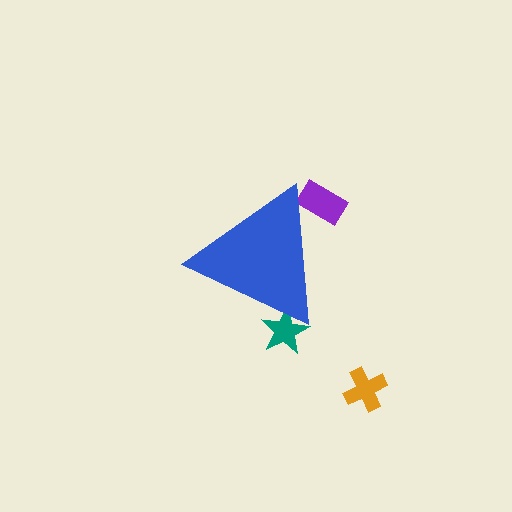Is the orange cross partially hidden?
No, the orange cross is fully visible.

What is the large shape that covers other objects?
A blue triangle.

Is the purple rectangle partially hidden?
Yes, the purple rectangle is partially hidden behind the blue triangle.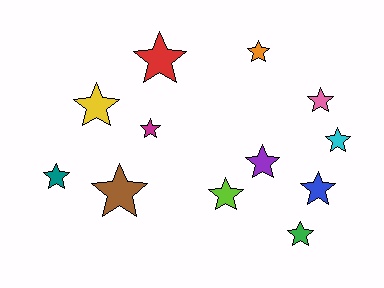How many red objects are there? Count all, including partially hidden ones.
There is 1 red object.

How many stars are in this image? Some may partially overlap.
There are 12 stars.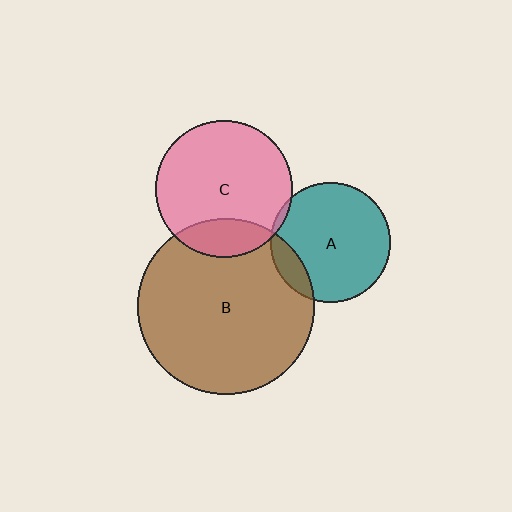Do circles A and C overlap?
Yes.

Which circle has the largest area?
Circle B (brown).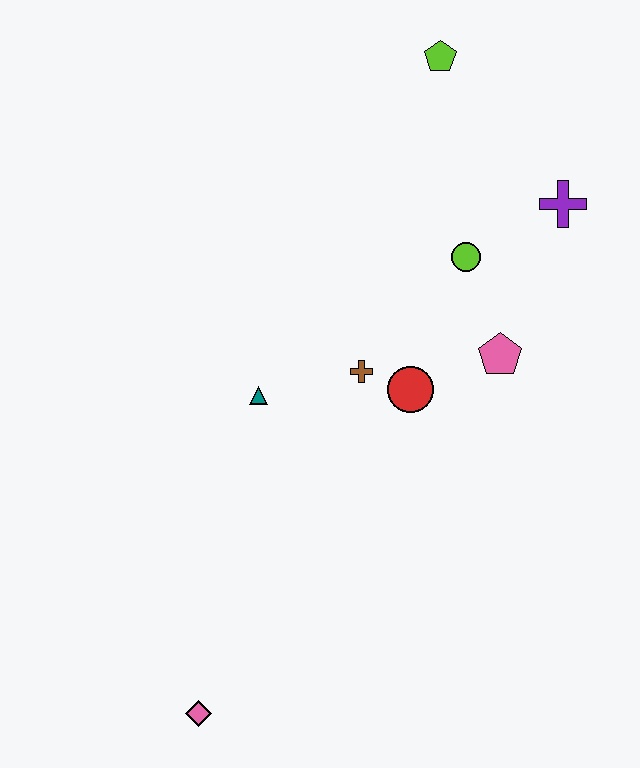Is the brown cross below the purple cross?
Yes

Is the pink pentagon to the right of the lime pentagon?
Yes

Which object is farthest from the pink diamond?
The lime pentagon is farthest from the pink diamond.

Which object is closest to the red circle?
The brown cross is closest to the red circle.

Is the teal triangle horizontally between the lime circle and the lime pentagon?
No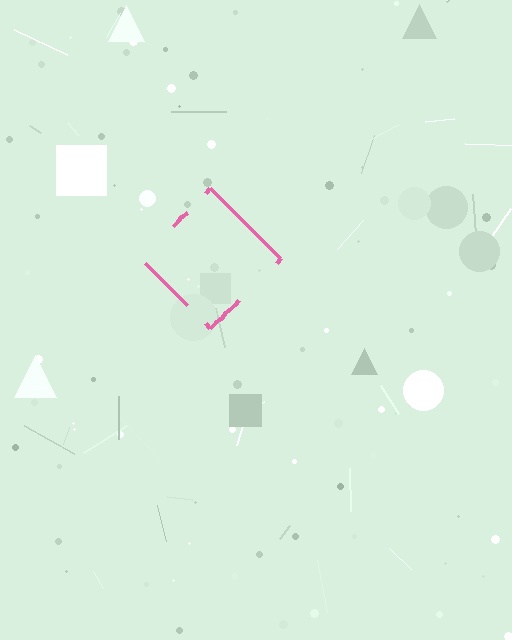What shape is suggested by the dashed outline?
The dashed outline suggests a diamond.